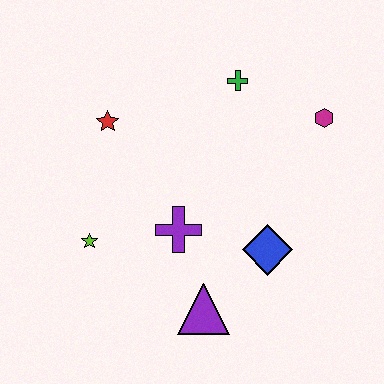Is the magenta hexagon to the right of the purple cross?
Yes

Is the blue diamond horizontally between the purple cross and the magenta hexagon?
Yes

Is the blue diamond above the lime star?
No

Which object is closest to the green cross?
The magenta hexagon is closest to the green cross.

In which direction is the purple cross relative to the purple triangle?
The purple cross is above the purple triangle.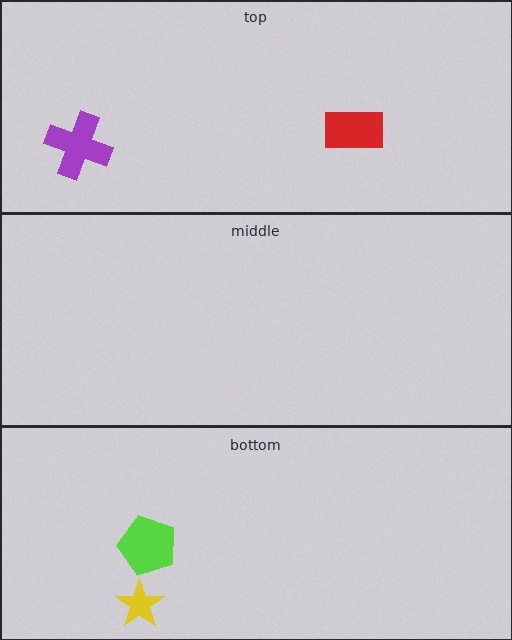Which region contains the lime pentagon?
The bottom region.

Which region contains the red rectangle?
The top region.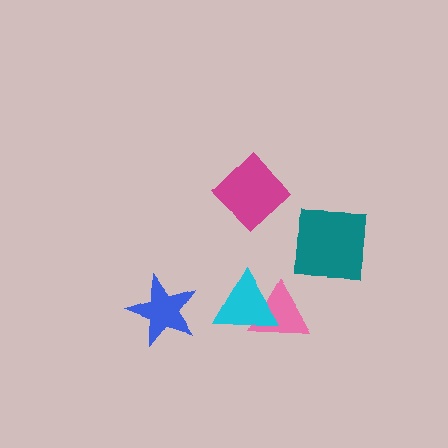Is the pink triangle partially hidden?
Yes, it is partially covered by another shape.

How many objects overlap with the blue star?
0 objects overlap with the blue star.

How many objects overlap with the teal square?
0 objects overlap with the teal square.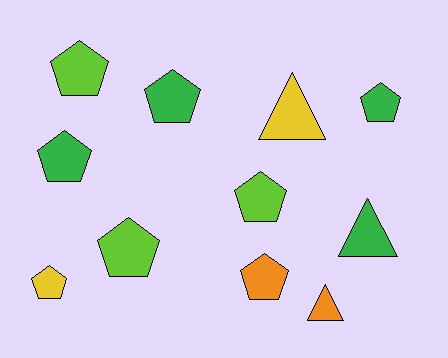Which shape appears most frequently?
Pentagon, with 8 objects.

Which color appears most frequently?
Green, with 4 objects.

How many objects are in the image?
There are 11 objects.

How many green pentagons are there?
There are 3 green pentagons.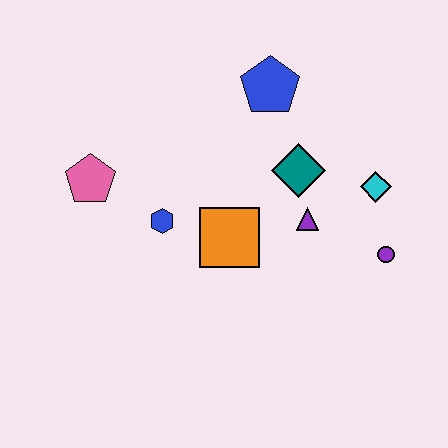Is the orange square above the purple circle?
Yes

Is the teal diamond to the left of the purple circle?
Yes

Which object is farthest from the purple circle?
The pink pentagon is farthest from the purple circle.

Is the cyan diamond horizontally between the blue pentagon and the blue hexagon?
No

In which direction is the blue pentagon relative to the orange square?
The blue pentagon is above the orange square.